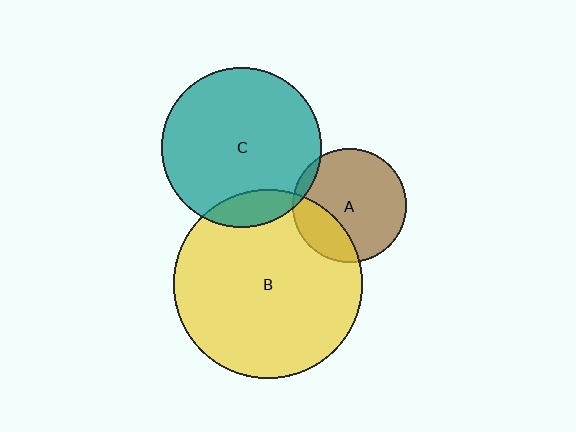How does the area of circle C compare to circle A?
Approximately 2.0 times.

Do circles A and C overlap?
Yes.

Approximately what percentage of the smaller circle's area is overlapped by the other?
Approximately 5%.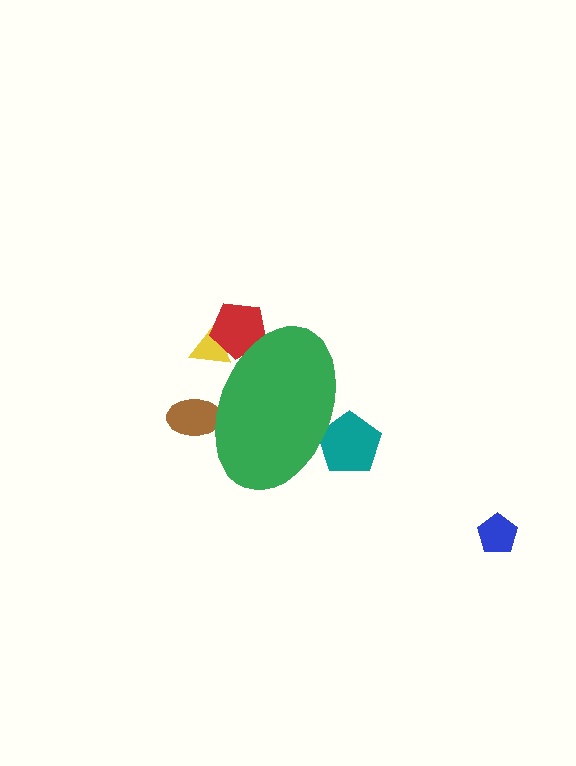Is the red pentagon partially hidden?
Yes, the red pentagon is partially hidden behind the green ellipse.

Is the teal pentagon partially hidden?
Yes, the teal pentagon is partially hidden behind the green ellipse.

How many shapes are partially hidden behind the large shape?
4 shapes are partially hidden.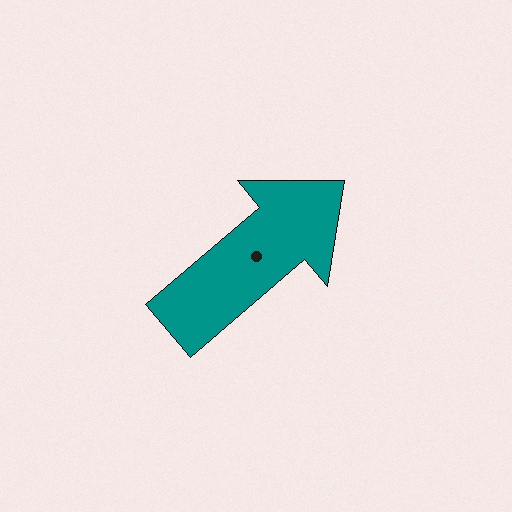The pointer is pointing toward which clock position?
Roughly 2 o'clock.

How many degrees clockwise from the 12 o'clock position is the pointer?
Approximately 49 degrees.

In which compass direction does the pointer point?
Northeast.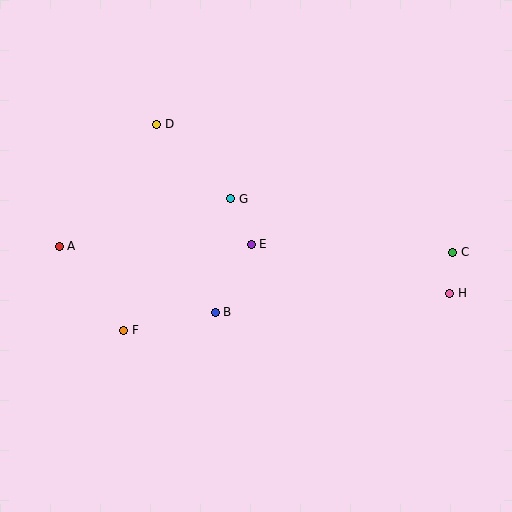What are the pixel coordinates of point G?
Point G is at (231, 199).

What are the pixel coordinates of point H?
Point H is at (450, 293).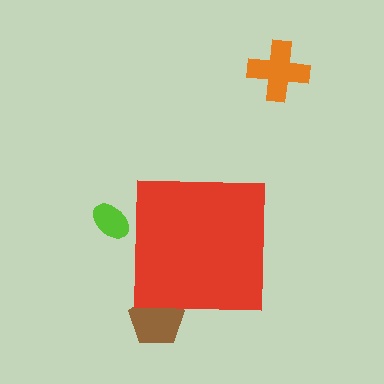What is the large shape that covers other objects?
A red square.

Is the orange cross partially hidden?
No, the orange cross is fully visible.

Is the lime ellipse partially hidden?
Yes, the lime ellipse is partially hidden behind the red square.